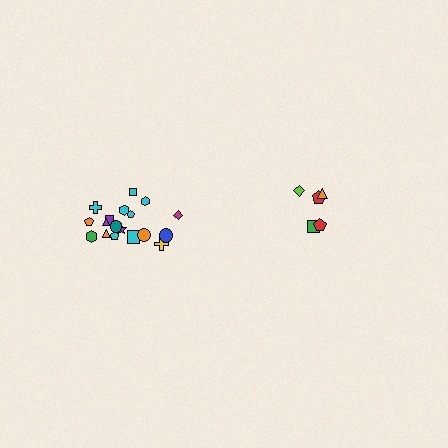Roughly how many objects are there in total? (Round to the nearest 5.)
Roughly 25 objects in total.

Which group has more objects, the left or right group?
The left group.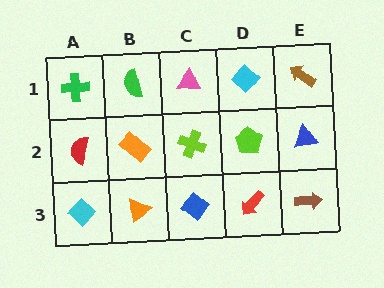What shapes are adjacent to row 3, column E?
A blue triangle (row 2, column E), a red arrow (row 3, column D).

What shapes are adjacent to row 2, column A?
A green cross (row 1, column A), a cyan diamond (row 3, column A), an orange rectangle (row 2, column B).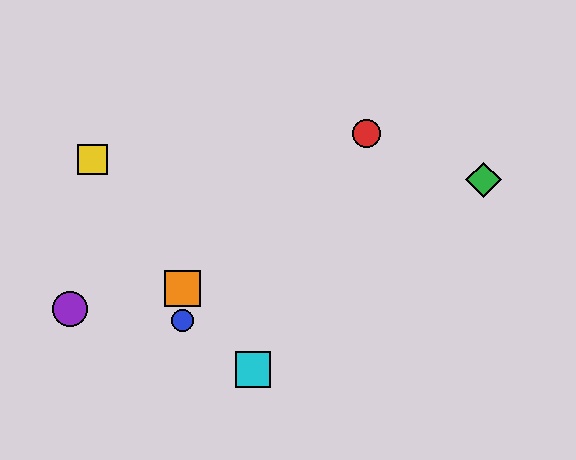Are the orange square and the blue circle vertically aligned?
Yes, both are at x≈182.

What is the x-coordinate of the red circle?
The red circle is at x≈366.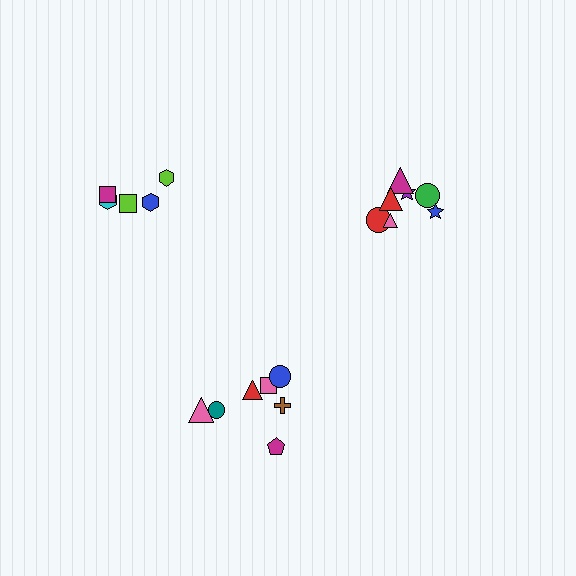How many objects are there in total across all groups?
There are 19 objects.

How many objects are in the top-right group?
There are 7 objects.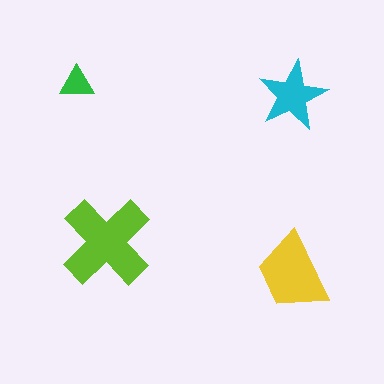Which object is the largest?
The lime cross.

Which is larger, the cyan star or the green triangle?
The cyan star.